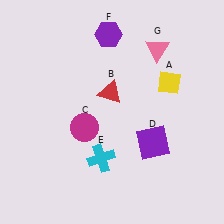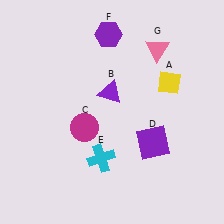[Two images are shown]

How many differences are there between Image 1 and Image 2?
There is 1 difference between the two images.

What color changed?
The triangle (B) changed from red in Image 1 to purple in Image 2.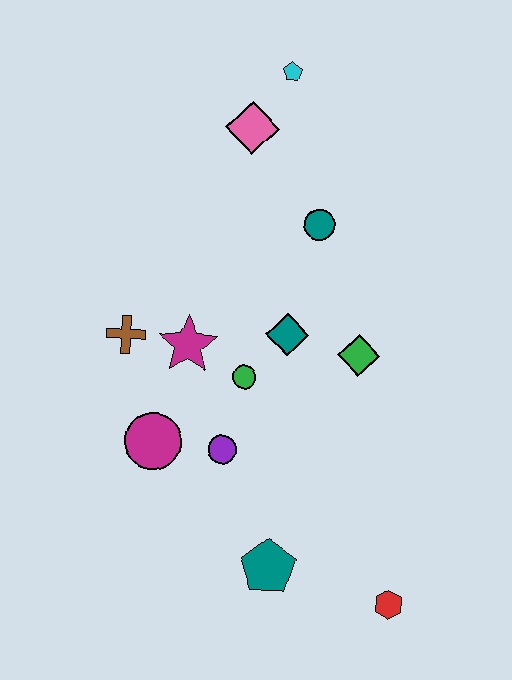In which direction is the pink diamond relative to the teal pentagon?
The pink diamond is above the teal pentagon.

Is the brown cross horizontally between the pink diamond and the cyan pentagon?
No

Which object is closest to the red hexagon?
The teal pentagon is closest to the red hexagon.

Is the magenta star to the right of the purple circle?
No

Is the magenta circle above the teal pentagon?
Yes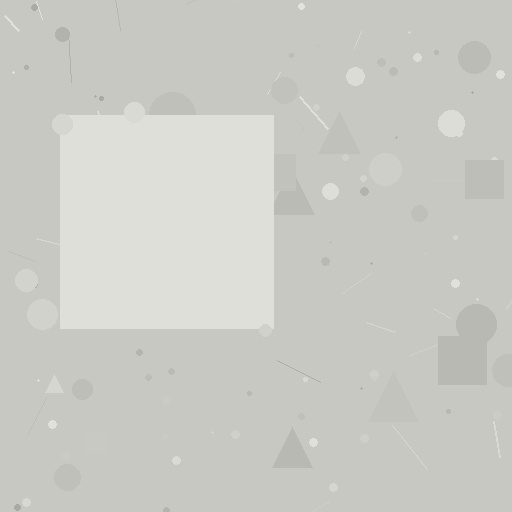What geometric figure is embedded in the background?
A square is embedded in the background.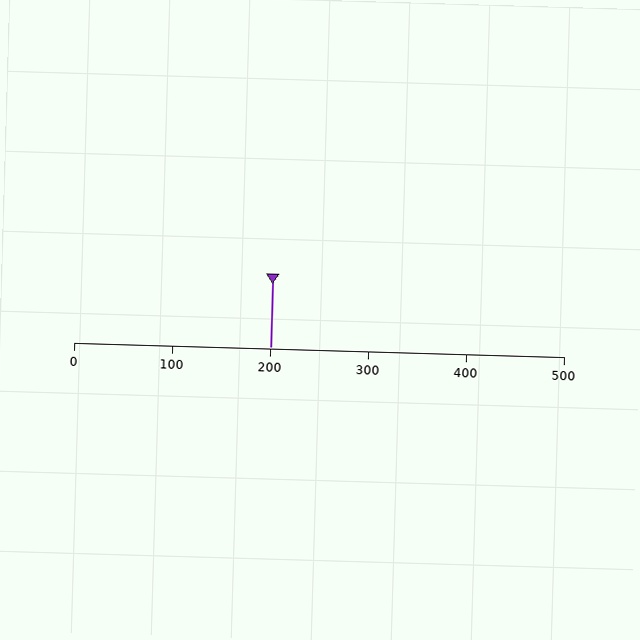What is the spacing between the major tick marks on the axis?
The major ticks are spaced 100 apart.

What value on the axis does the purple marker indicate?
The marker indicates approximately 200.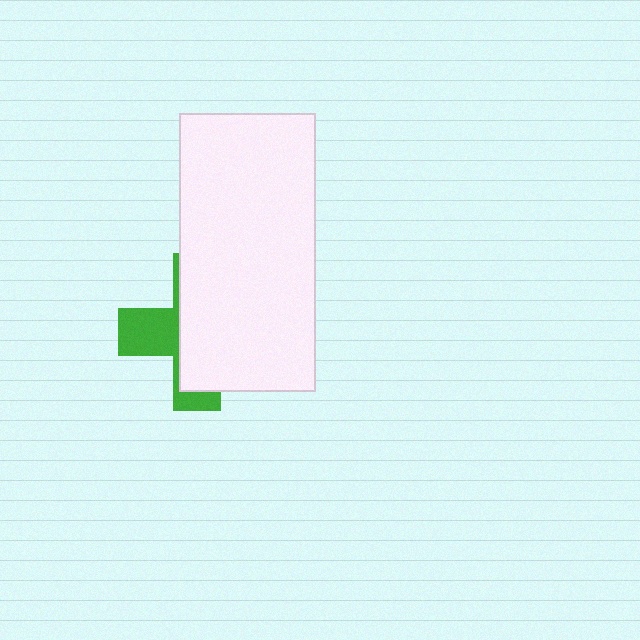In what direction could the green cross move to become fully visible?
The green cross could move left. That would shift it out from behind the white rectangle entirely.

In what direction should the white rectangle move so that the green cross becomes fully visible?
The white rectangle should move right. That is the shortest direction to clear the overlap and leave the green cross fully visible.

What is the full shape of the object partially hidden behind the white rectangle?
The partially hidden object is a green cross.